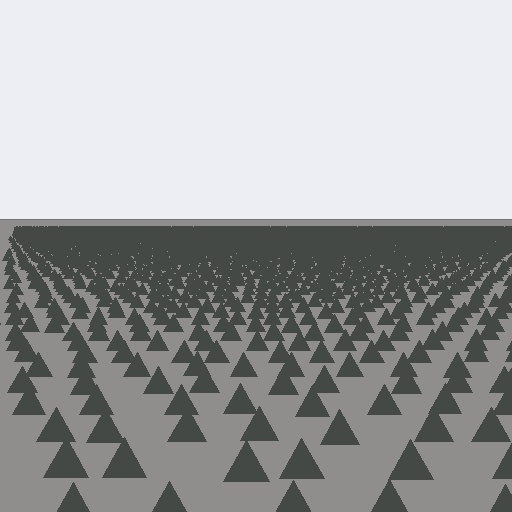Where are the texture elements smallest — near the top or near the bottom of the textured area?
Near the top.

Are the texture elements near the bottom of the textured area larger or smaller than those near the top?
Larger. Near the bottom, elements are closer to the viewer and appear at a bigger on-screen size.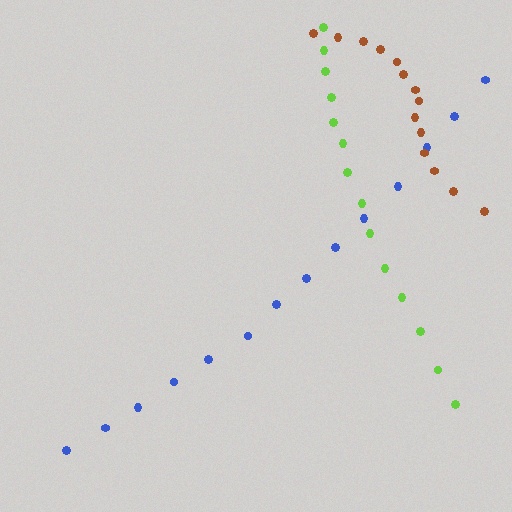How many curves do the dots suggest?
There are 3 distinct paths.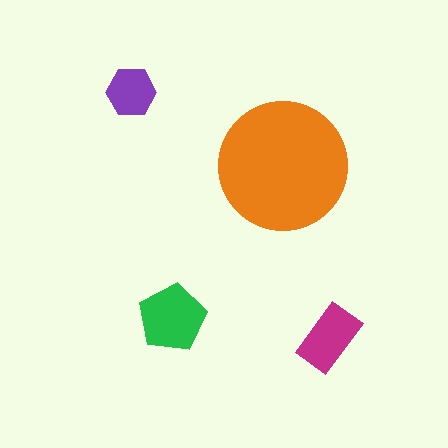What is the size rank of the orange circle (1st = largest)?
1st.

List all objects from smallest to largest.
The purple hexagon, the magenta rectangle, the green pentagon, the orange circle.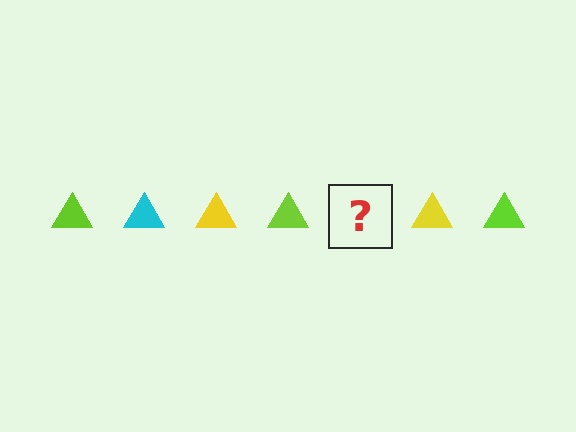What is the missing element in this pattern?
The missing element is a cyan triangle.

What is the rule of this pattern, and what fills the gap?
The rule is that the pattern cycles through lime, cyan, yellow triangles. The gap should be filled with a cyan triangle.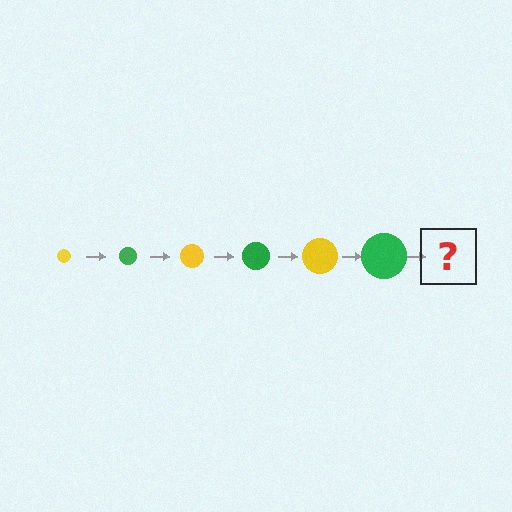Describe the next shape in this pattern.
It should be a yellow circle, larger than the previous one.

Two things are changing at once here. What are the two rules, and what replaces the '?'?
The two rules are that the circle grows larger each step and the color cycles through yellow and green. The '?' should be a yellow circle, larger than the previous one.